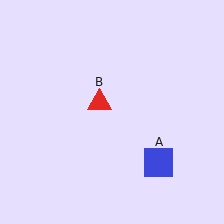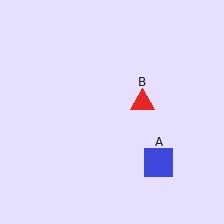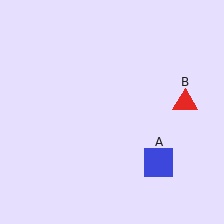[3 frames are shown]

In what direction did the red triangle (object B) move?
The red triangle (object B) moved right.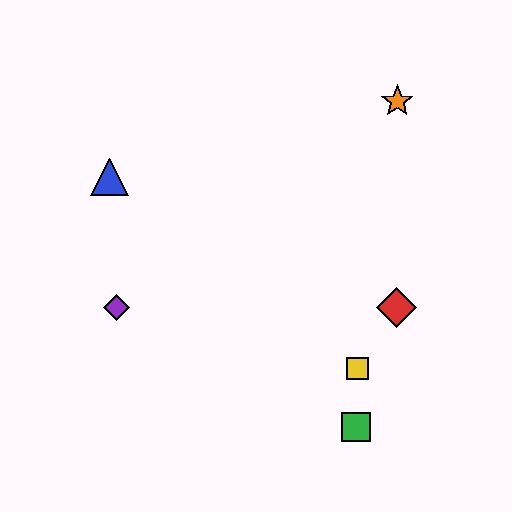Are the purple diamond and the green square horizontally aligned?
No, the purple diamond is at y≈308 and the green square is at y≈427.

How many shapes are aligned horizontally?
2 shapes (the red diamond, the purple diamond) are aligned horizontally.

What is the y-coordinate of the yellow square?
The yellow square is at y≈369.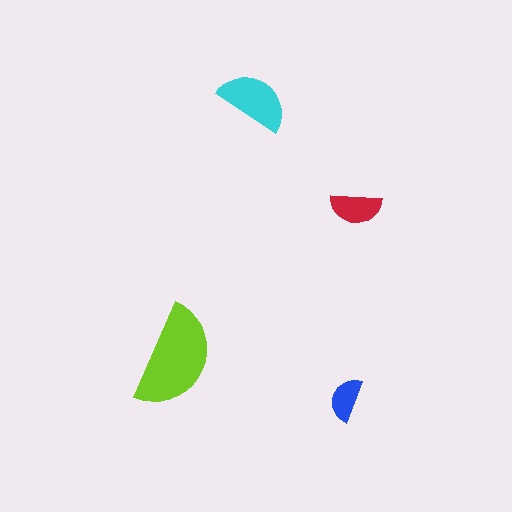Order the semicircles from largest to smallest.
the lime one, the cyan one, the red one, the blue one.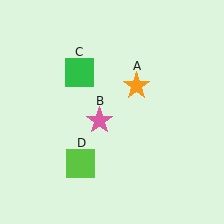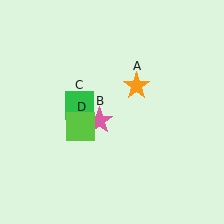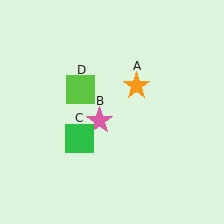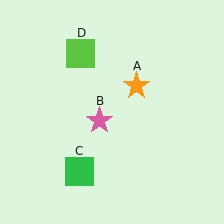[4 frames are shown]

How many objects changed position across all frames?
2 objects changed position: green square (object C), lime square (object D).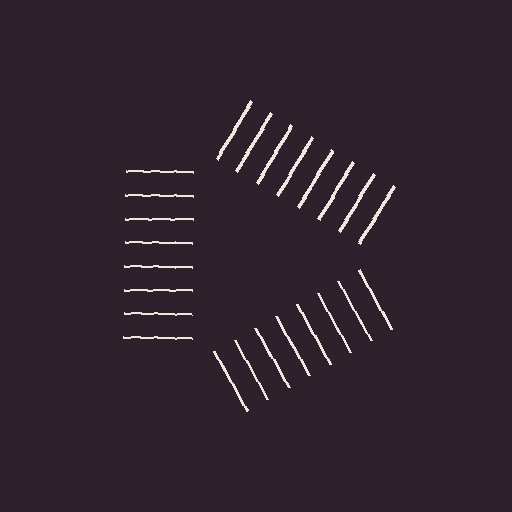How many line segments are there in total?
24 — 8 along each of the 3 edges.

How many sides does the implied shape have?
3 sides — the line-ends trace a triangle.